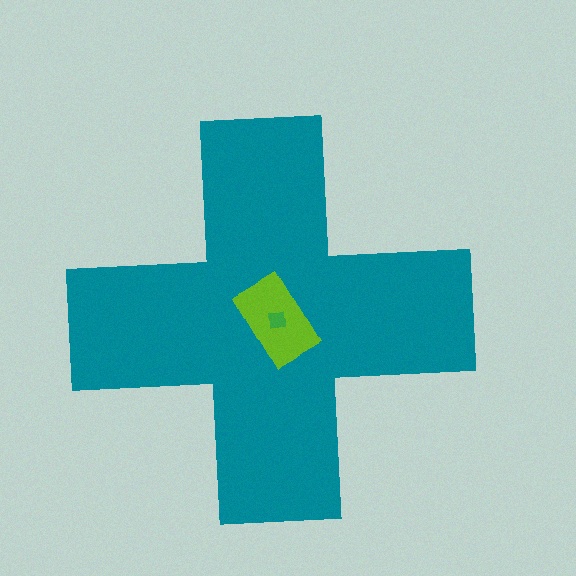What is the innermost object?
The green square.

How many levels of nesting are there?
3.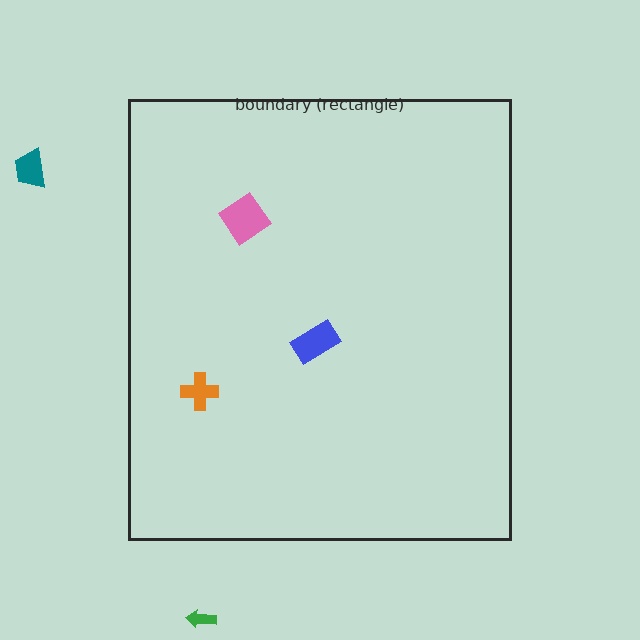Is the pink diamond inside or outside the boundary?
Inside.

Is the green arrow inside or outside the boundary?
Outside.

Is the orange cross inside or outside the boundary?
Inside.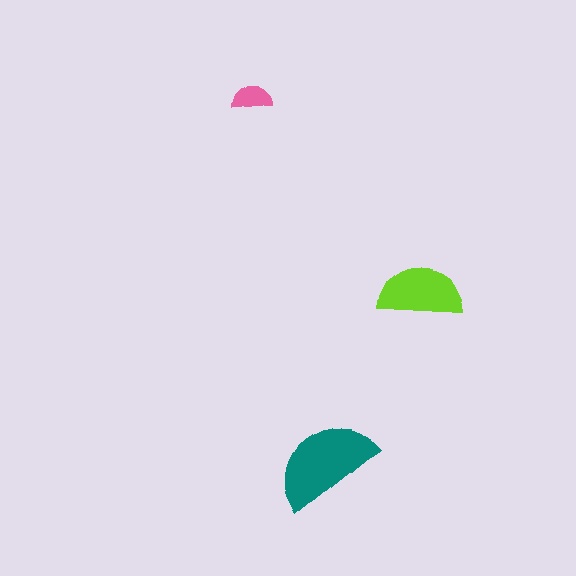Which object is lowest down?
The teal semicircle is bottommost.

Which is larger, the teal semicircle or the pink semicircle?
The teal one.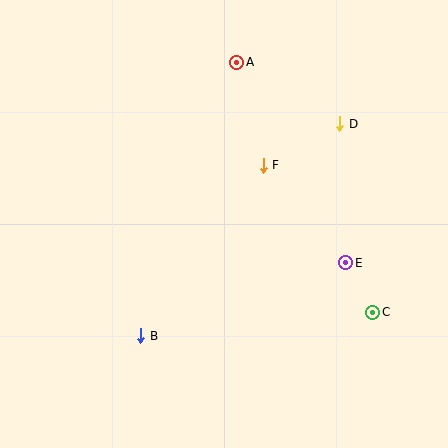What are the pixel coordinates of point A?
Point A is at (237, 62).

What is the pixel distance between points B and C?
The distance between B and C is 233 pixels.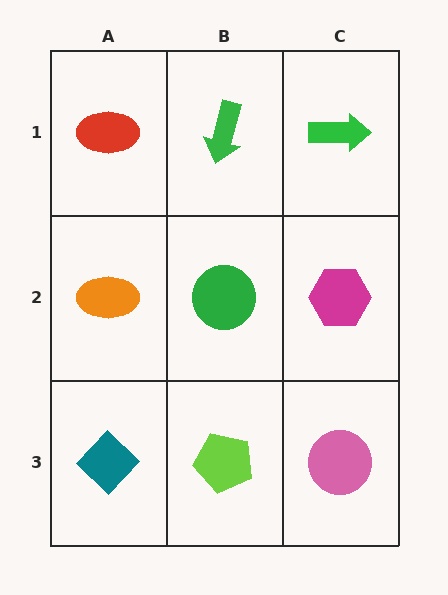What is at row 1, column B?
A green arrow.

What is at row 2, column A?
An orange ellipse.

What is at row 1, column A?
A red ellipse.